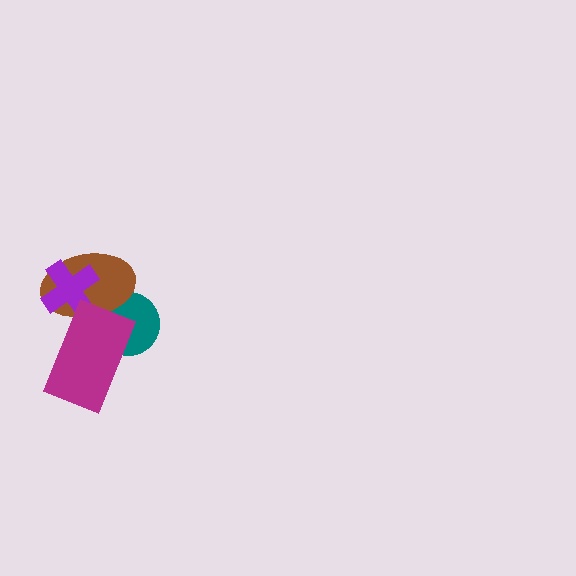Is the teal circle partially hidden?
Yes, it is partially covered by another shape.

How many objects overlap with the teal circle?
2 objects overlap with the teal circle.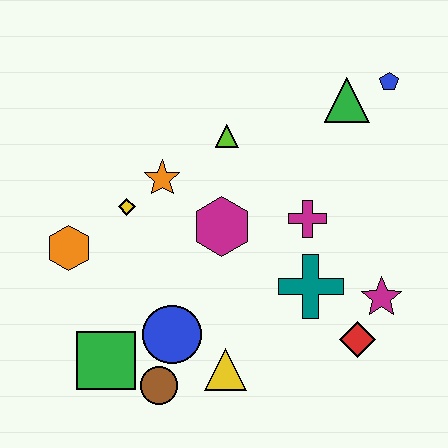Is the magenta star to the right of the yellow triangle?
Yes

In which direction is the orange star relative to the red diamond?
The orange star is to the left of the red diamond.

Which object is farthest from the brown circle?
The blue pentagon is farthest from the brown circle.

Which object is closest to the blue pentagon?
The green triangle is closest to the blue pentagon.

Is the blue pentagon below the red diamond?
No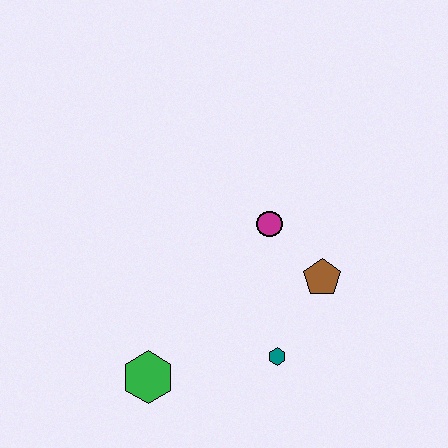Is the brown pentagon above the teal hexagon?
Yes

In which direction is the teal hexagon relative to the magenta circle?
The teal hexagon is below the magenta circle.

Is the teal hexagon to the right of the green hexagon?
Yes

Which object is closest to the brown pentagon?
The magenta circle is closest to the brown pentagon.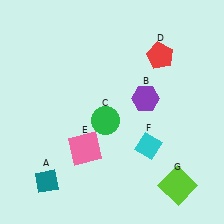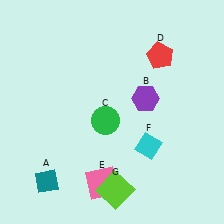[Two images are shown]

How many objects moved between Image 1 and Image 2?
2 objects moved between the two images.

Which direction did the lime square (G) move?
The lime square (G) moved left.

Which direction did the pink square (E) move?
The pink square (E) moved down.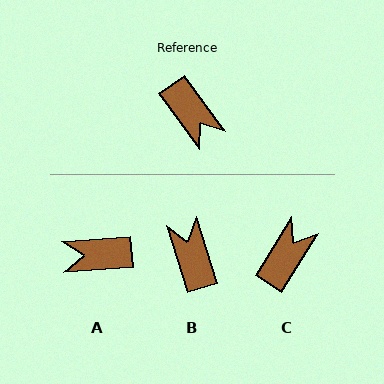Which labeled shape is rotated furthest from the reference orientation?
B, about 161 degrees away.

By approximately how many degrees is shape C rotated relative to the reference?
Approximately 112 degrees counter-clockwise.